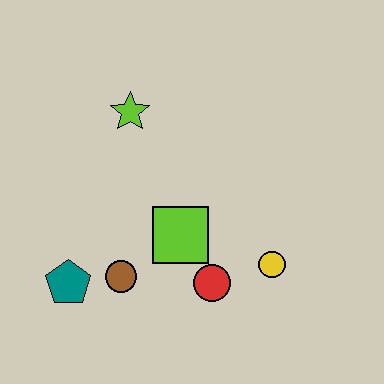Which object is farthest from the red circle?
The lime star is farthest from the red circle.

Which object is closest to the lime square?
The red circle is closest to the lime square.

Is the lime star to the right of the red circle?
No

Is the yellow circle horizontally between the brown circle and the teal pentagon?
No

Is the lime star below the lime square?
No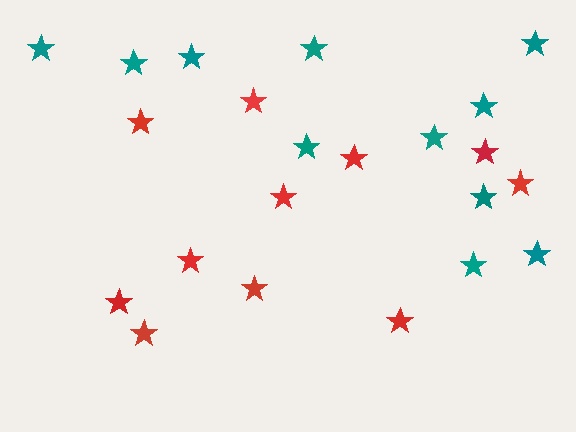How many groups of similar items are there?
There are 2 groups: one group of red stars (11) and one group of teal stars (11).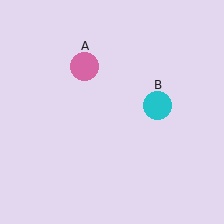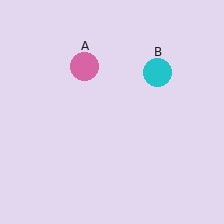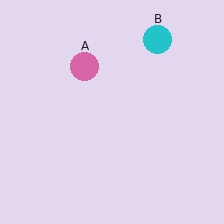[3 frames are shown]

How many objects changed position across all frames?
1 object changed position: cyan circle (object B).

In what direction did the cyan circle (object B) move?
The cyan circle (object B) moved up.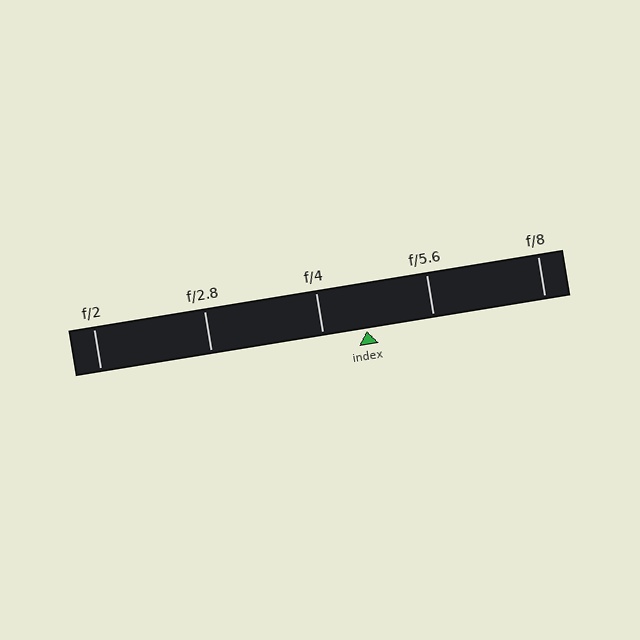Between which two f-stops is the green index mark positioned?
The index mark is between f/4 and f/5.6.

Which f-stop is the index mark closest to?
The index mark is closest to f/4.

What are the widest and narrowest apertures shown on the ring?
The widest aperture shown is f/2 and the narrowest is f/8.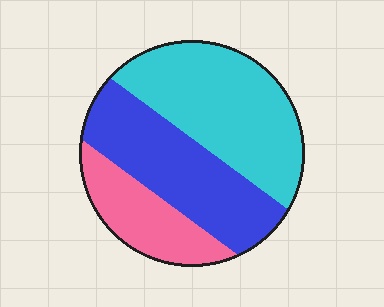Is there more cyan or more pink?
Cyan.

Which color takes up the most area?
Cyan, at roughly 45%.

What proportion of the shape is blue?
Blue takes up about three eighths (3/8) of the shape.